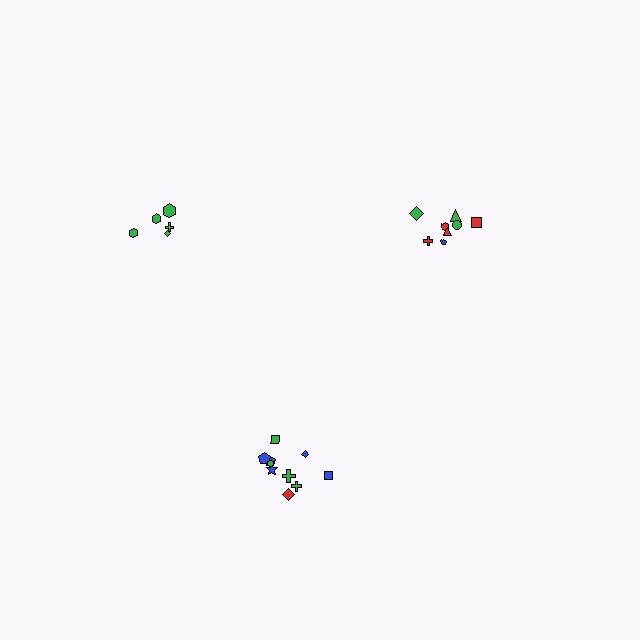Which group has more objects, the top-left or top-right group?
The top-right group.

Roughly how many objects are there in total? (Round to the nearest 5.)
Roughly 25 objects in total.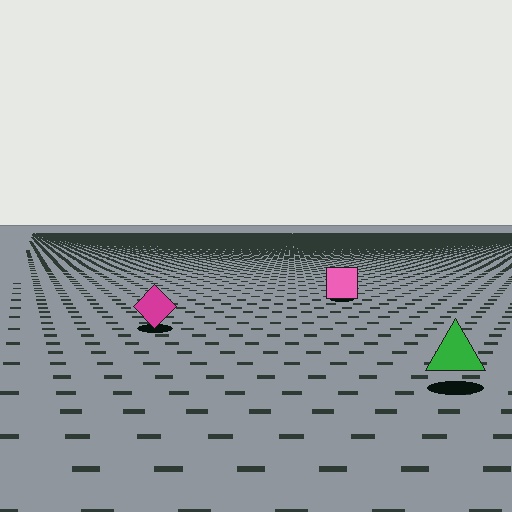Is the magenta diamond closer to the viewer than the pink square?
Yes. The magenta diamond is closer — you can tell from the texture gradient: the ground texture is coarser near it.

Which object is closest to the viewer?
The green triangle is closest. The texture marks near it are larger and more spread out.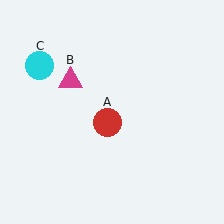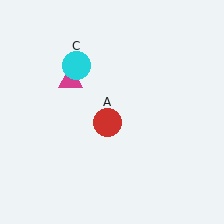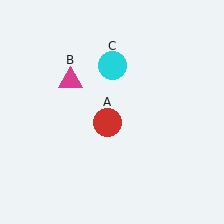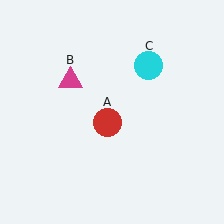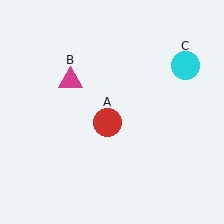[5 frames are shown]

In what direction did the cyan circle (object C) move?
The cyan circle (object C) moved right.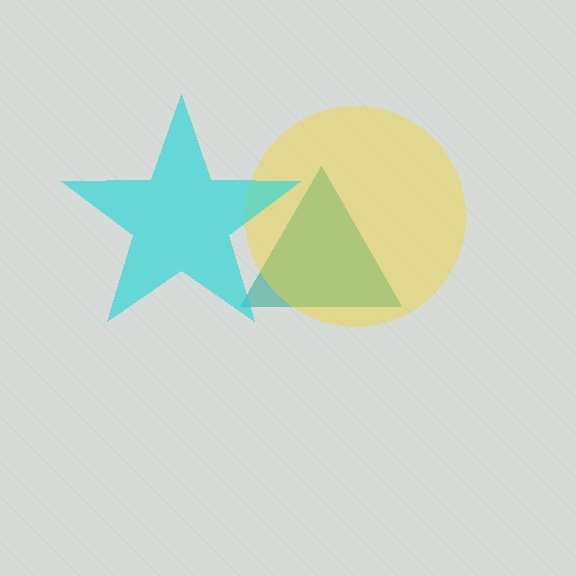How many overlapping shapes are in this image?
There are 3 overlapping shapes in the image.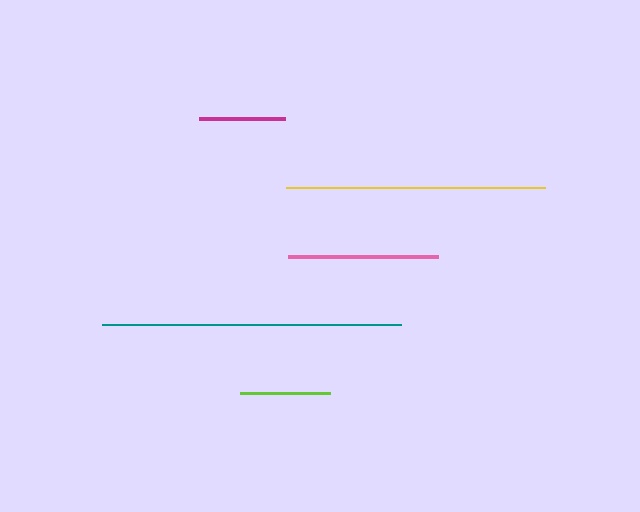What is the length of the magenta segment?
The magenta segment is approximately 86 pixels long.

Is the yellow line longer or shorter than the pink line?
The yellow line is longer than the pink line.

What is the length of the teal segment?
The teal segment is approximately 299 pixels long.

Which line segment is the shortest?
The magenta line is the shortest at approximately 86 pixels.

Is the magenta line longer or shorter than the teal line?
The teal line is longer than the magenta line.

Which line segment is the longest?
The teal line is the longest at approximately 299 pixels.